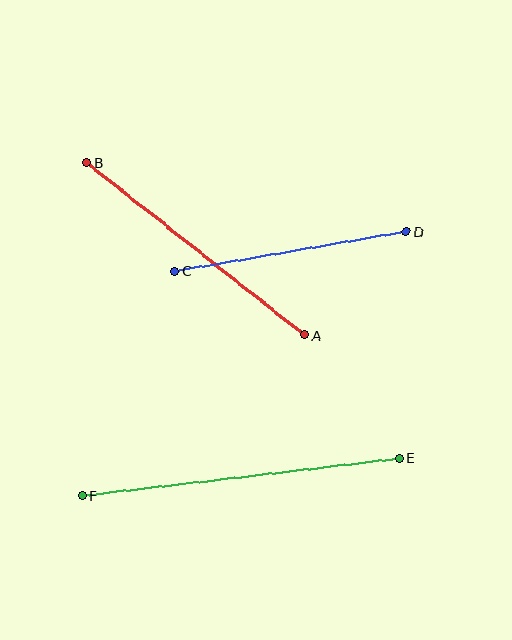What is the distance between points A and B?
The distance is approximately 277 pixels.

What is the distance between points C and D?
The distance is approximately 234 pixels.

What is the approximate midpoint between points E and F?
The midpoint is at approximately (241, 477) pixels.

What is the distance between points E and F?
The distance is approximately 319 pixels.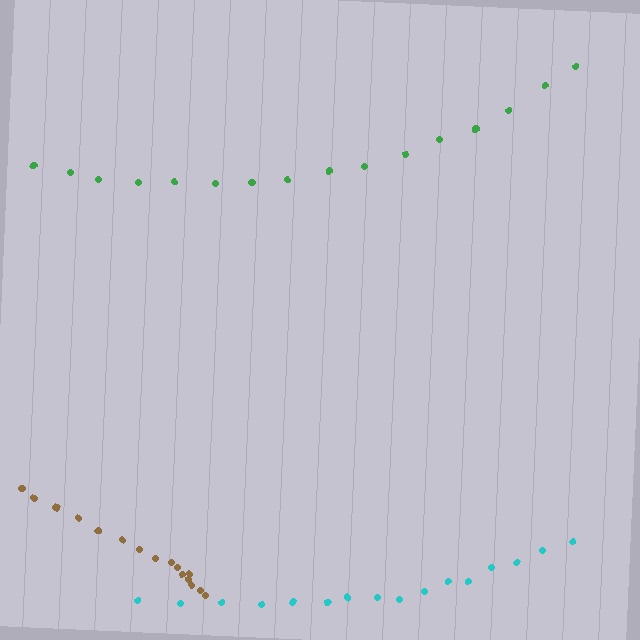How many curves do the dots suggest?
There are 3 distinct paths.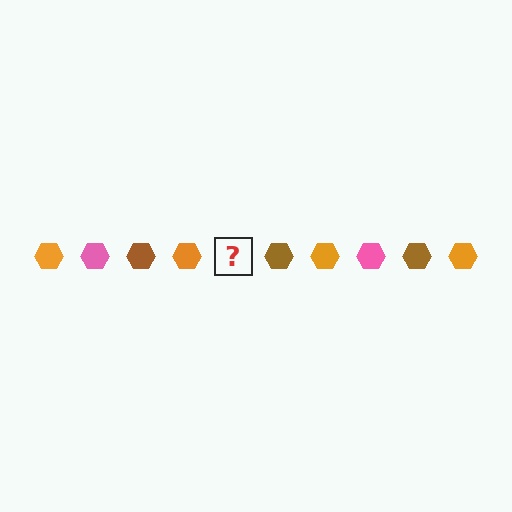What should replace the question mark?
The question mark should be replaced with a pink hexagon.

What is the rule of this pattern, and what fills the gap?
The rule is that the pattern cycles through orange, pink, brown hexagons. The gap should be filled with a pink hexagon.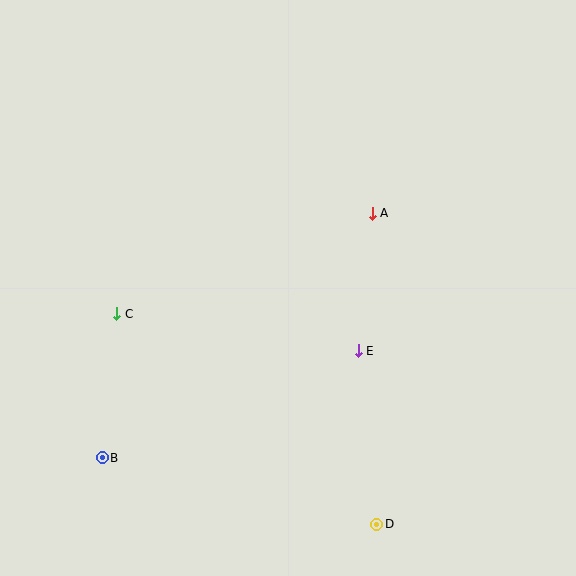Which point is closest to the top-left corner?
Point C is closest to the top-left corner.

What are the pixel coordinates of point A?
Point A is at (372, 213).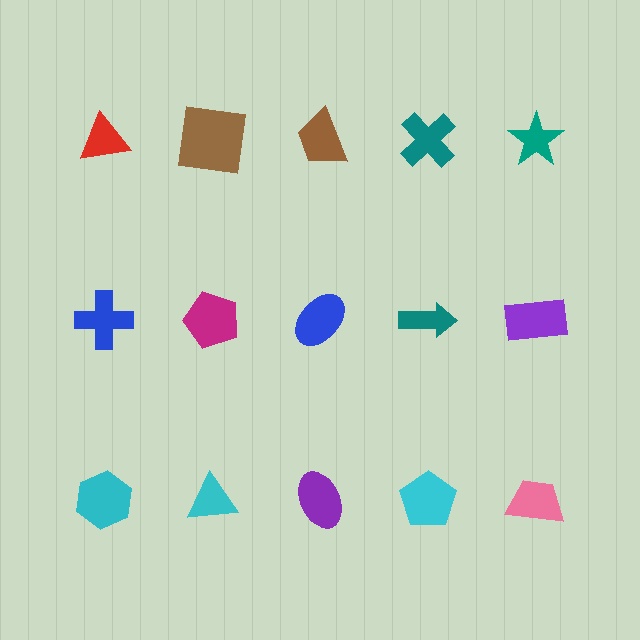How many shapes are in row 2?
5 shapes.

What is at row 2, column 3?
A blue ellipse.